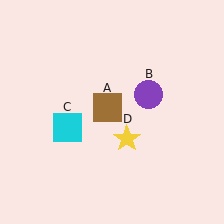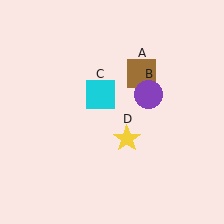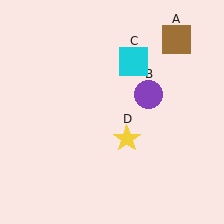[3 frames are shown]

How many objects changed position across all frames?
2 objects changed position: brown square (object A), cyan square (object C).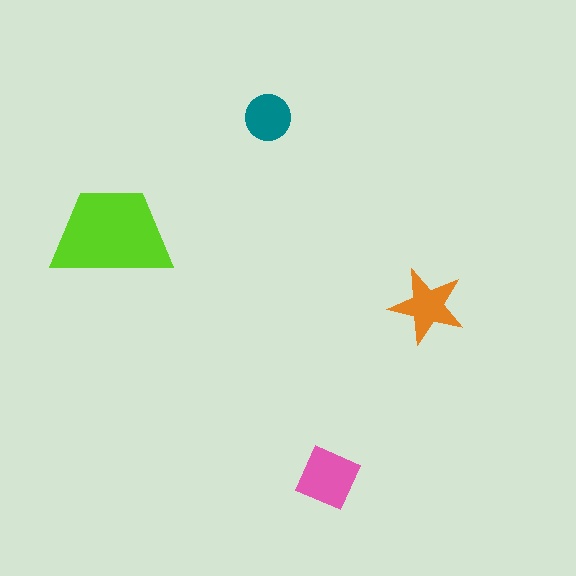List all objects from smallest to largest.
The teal circle, the orange star, the pink square, the lime trapezoid.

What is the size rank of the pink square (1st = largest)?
2nd.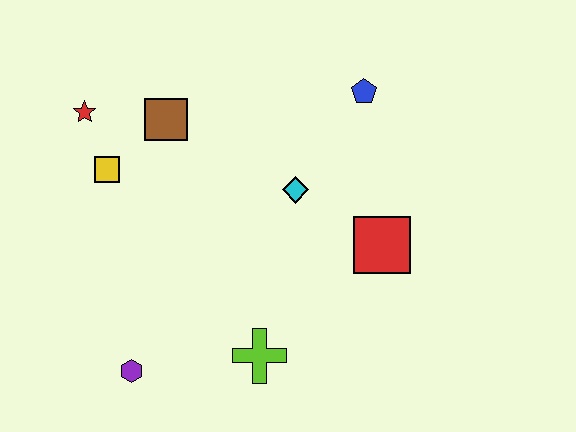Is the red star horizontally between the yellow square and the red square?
No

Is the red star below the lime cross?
No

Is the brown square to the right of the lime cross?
No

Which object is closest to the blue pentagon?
The cyan diamond is closest to the blue pentagon.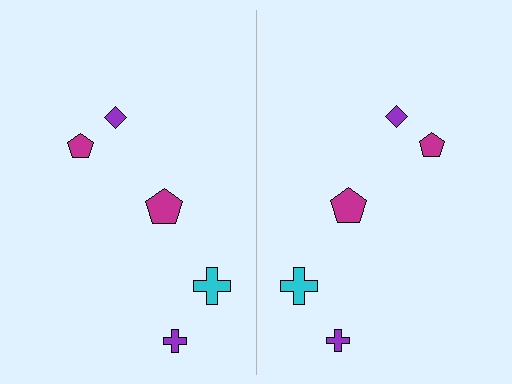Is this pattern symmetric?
Yes, this pattern has bilateral (reflection) symmetry.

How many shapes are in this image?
There are 10 shapes in this image.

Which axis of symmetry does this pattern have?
The pattern has a vertical axis of symmetry running through the center of the image.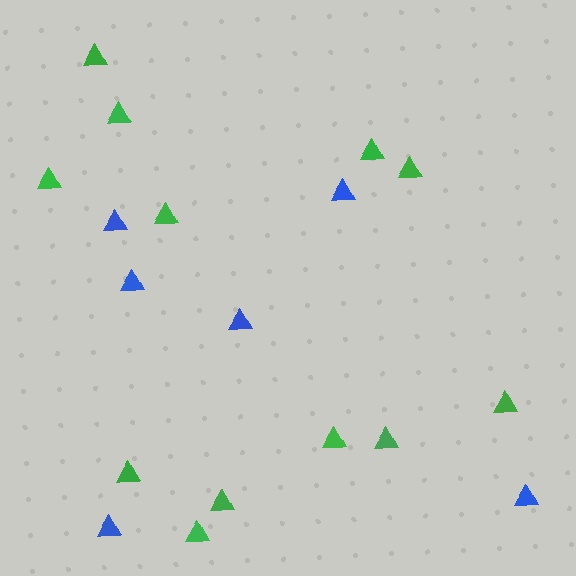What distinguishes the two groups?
There are 2 groups: one group of green triangles (12) and one group of blue triangles (6).